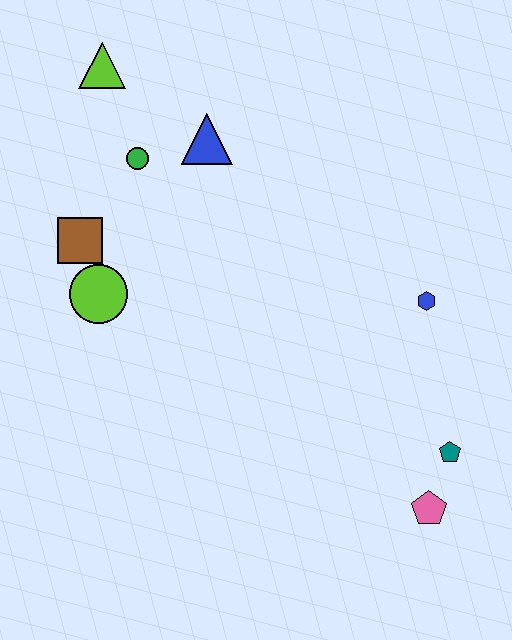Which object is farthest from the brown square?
The pink pentagon is farthest from the brown square.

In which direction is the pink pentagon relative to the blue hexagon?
The pink pentagon is below the blue hexagon.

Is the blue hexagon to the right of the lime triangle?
Yes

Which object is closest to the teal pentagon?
The pink pentagon is closest to the teal pentagon.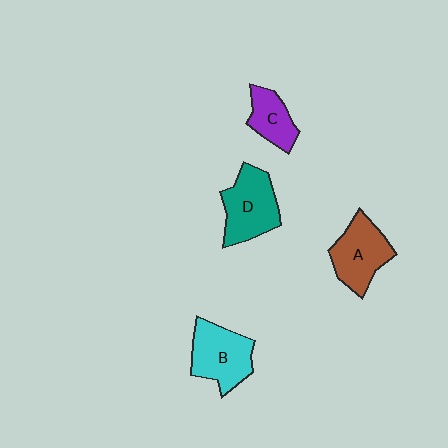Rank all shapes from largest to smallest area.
From largest to smallest: D (teal), B (cyan), A (brown), C (purple).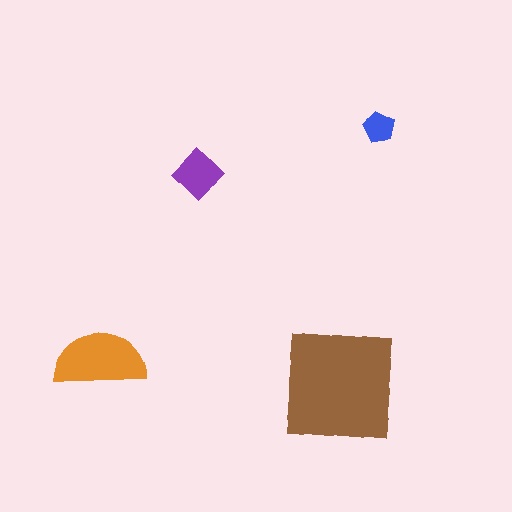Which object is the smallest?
The blue pentagon.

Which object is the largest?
The brown square.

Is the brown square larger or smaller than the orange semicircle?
Larger.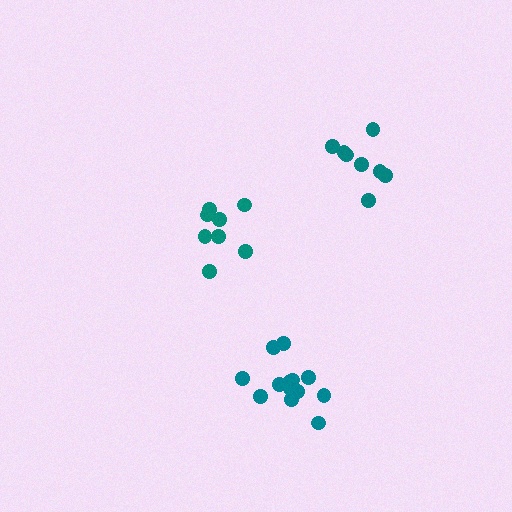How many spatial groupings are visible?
There are 3 spatial groupings.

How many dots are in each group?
Group 1: 8 dots, Group 2: 13 dots, Group 3: 8 dots (29 total).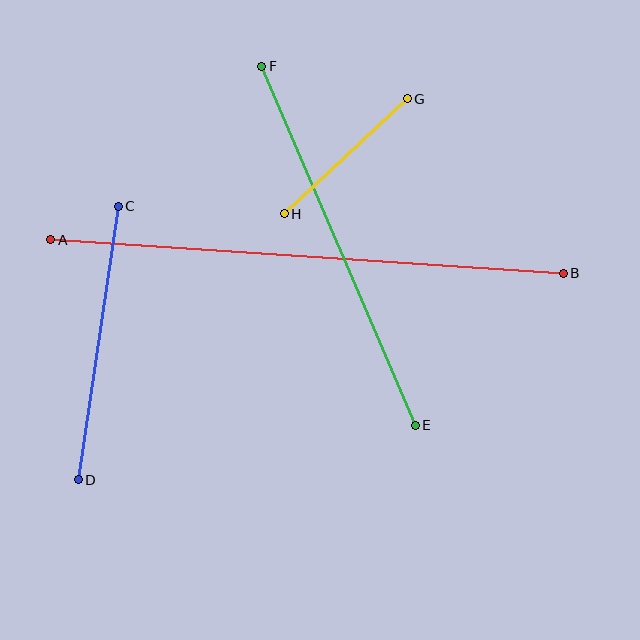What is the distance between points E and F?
The distance is approximately 391 pixels.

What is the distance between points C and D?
The distance is approximately 277 pixels.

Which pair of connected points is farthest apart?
Points A and B are farthest apart.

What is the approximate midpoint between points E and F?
The midpoint is at approximately (339, 246) pixels.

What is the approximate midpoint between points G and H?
The midpoint is at approximately (346, 156) pixels.